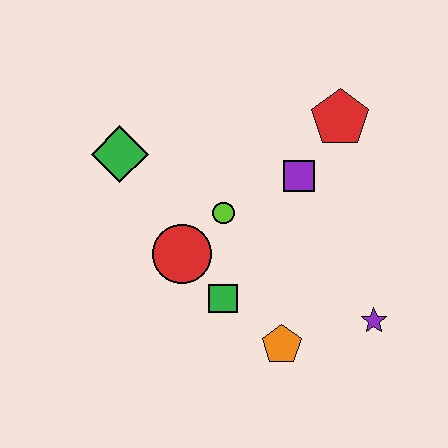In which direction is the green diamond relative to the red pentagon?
The green diamond is to the left of the red pentagon.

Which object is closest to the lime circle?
The red circle is closest to the lime circle.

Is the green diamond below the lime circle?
No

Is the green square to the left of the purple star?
Yes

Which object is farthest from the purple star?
The green diamond is farthest from the purple star.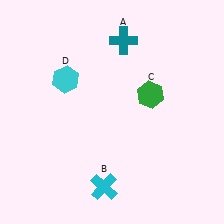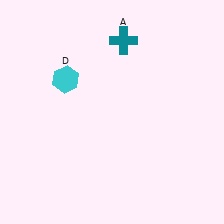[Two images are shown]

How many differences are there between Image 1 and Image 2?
There are 2 differences between the two images.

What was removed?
The cyan cross (B), the green hexagon (C) were removed in Image 2.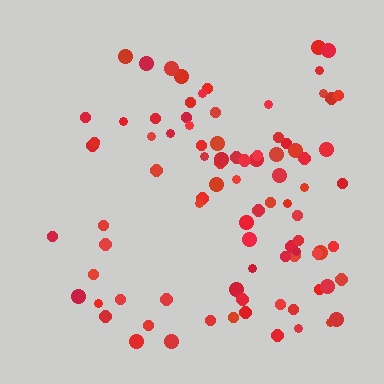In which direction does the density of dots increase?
From left to right, with the right side densest.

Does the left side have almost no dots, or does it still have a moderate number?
Still a moderate number, just noticeably fewer than the right.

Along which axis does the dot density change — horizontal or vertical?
Horizontal.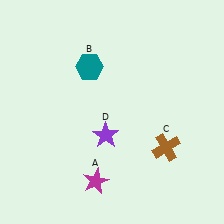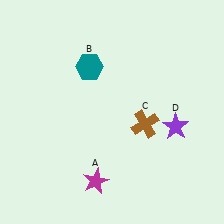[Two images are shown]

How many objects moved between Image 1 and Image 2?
2 objects moved between the two images.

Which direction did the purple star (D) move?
The purple star (D) moved right.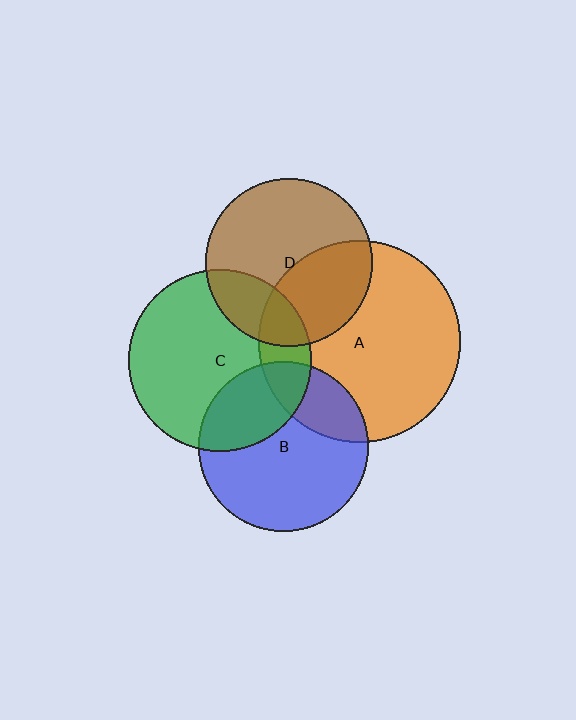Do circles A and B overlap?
Yes.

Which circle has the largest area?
Circle A (orange).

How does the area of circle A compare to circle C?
Approximately 1.2 times.